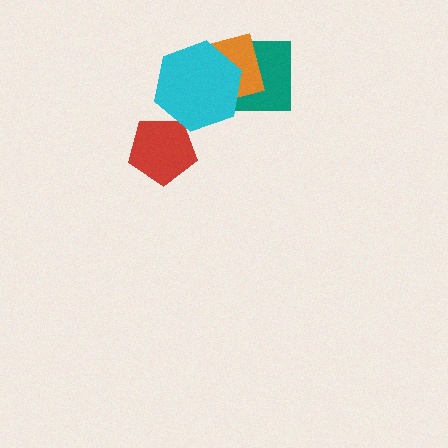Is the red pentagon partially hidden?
Yes, it is partially covered by another shape.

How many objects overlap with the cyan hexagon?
3 objects overlap with the cyan hexagon.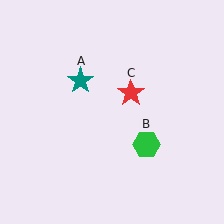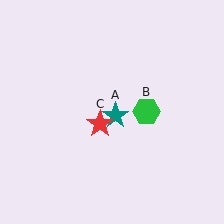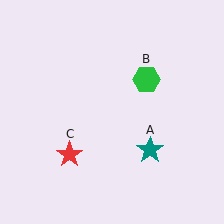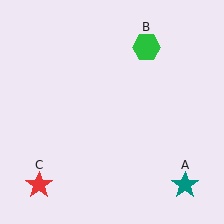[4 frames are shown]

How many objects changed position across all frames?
3 objects changed position: teal star (object A), green hexagon (object B), red star (object C).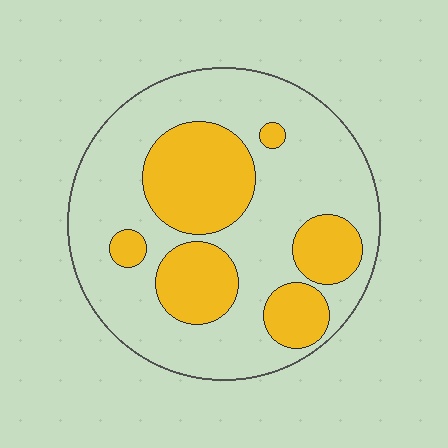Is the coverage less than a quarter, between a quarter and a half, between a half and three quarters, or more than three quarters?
Between a quarter and a half.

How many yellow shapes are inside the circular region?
6.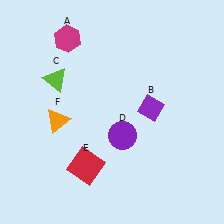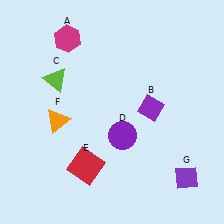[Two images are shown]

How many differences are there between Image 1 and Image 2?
There is 1 difference between the two images.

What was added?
A purple diamond (G) was added in Image 2.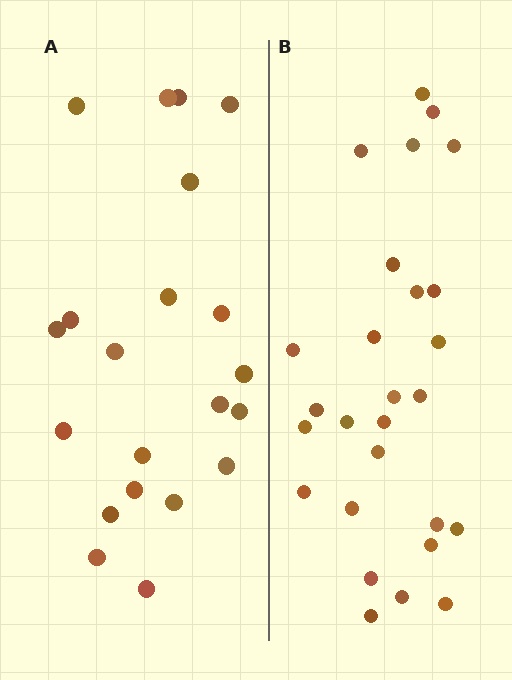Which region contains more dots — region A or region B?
Region B (the right region) has more dots.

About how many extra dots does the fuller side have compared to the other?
Region B has about 6 more dots than region A.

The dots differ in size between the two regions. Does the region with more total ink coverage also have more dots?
No. Region A has more total ink coverage because its dots are larger, but region B actually contains more individual dots. Total area can be misleading — the number of items is what matters here.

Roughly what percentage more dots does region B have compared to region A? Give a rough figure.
About 30% more.